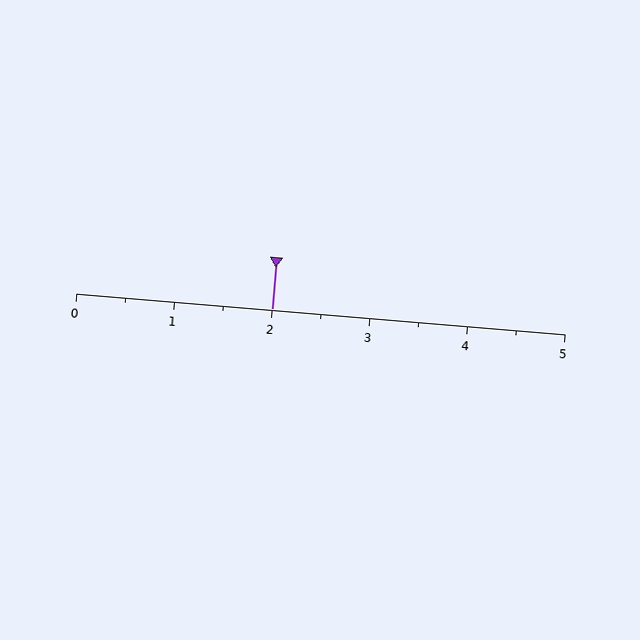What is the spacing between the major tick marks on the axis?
The major ticks are spaced 1 apart.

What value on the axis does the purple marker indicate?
The marker indicates approximately 2.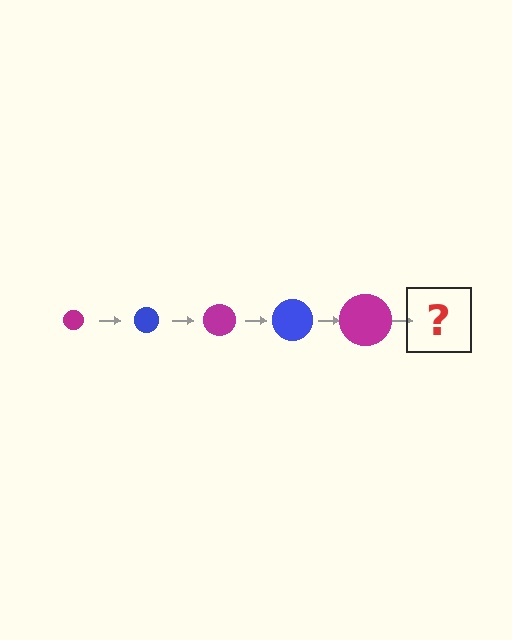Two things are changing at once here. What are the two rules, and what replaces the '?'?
The two rules are that the circle grows larger each step and the color cycles through magenta and blue. The '?' should be a blue circle, larger than the previous one.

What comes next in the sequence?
The next element should be a blue circle, larger than the previous one.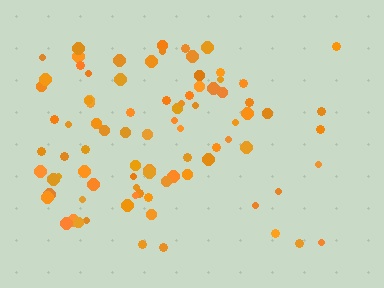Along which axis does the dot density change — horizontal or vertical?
Horizontal.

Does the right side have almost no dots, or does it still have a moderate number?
Still a moderate number, just noticeably fewer than the left.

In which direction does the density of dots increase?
From right to left, with the left side densest.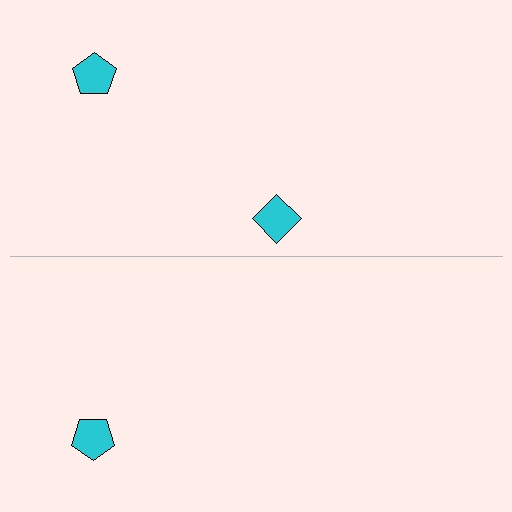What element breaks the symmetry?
A cyan diamond is missing from the bottom side.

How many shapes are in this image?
There are 3 shapes in this image.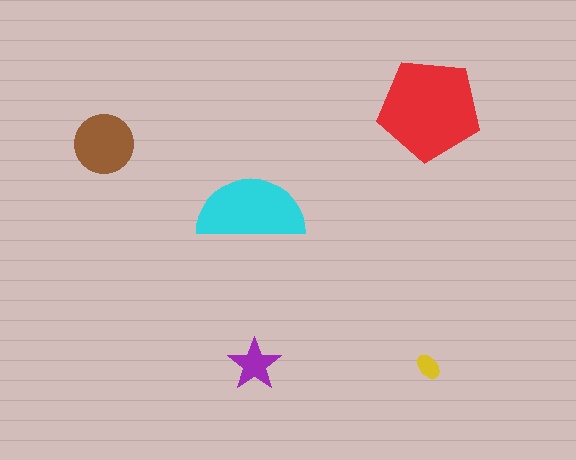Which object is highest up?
The red pentagon is topmost.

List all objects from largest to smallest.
The red pentagon, the cyan semicircle, the brown circle, the purple star, the yellow ellipse.